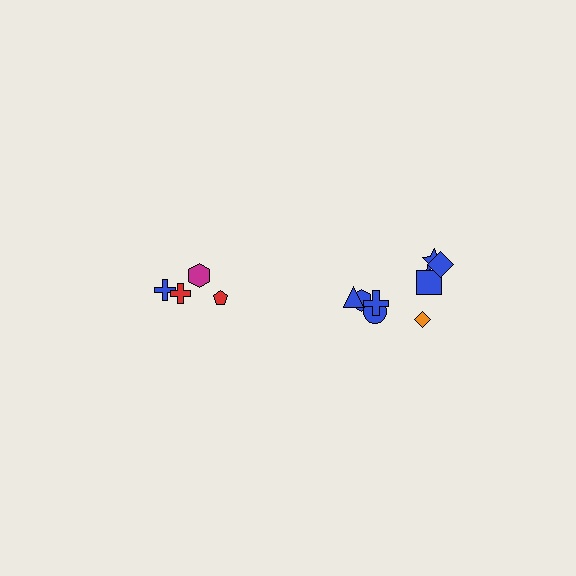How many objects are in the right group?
There are 8 objects.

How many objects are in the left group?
There are 4 objects.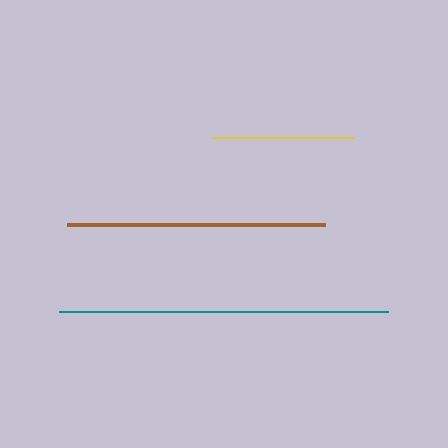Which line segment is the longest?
The teal line is the longest at approximately 329 pixels.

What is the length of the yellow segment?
The yellow segment is approximately 142 pixels long.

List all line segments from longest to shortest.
From longest to shortest: teal, brown, yellow.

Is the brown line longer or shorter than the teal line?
The teal line is longer than the brown line.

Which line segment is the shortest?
The yellow line is the shortest at approximately 142 pixels.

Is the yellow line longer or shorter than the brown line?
The brown line is longer than the yellow line.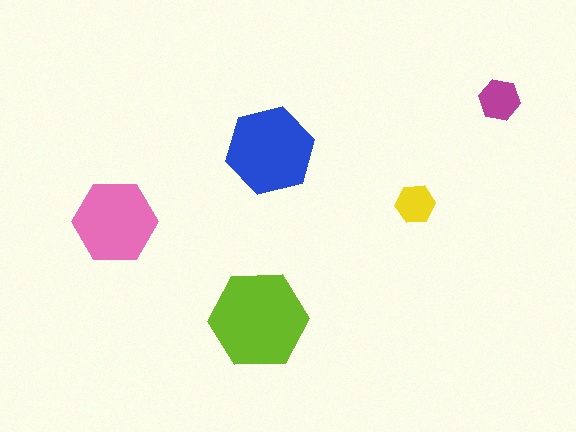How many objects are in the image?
There are 5 objects in the image.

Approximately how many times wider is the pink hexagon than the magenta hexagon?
About 2 times wider.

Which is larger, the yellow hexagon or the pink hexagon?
The pink one.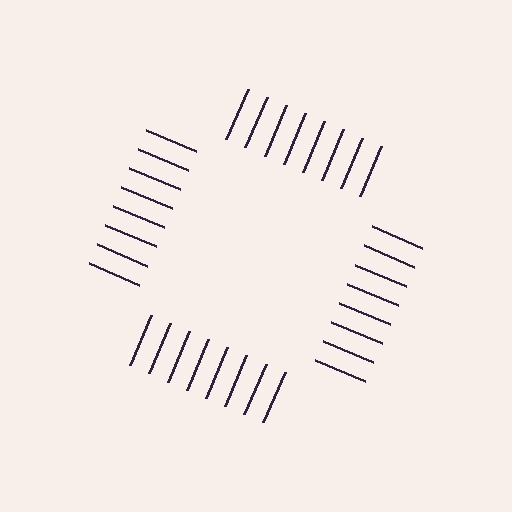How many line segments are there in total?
32 — 8 along each of the 4 edges.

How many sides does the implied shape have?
4 sides — the line-ends trace a square.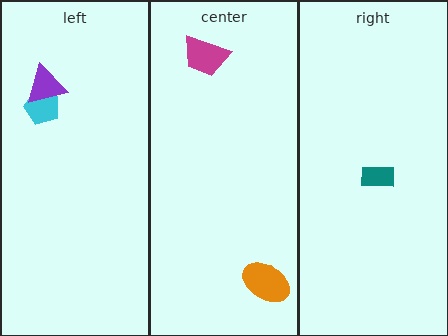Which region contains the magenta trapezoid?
The center region.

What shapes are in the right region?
The teal rectangle.